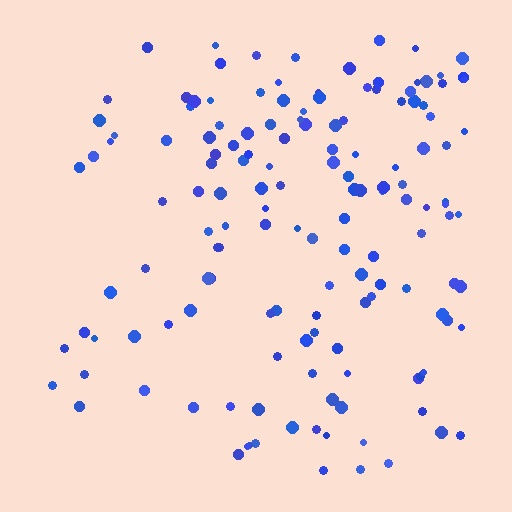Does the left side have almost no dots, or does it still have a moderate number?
Still a moderate number, just noticeably fewer than the right.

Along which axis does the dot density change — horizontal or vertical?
Horizontal.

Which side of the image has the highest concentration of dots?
The right.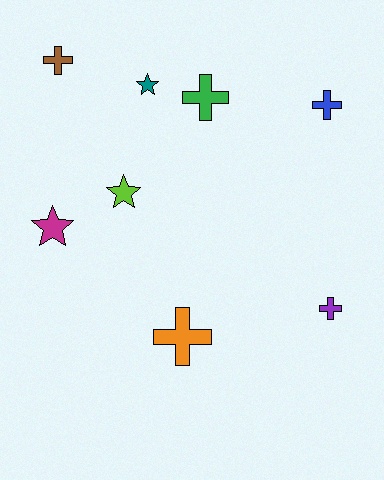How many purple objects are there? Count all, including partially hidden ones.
There is 1 purple object.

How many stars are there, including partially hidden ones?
There are 3 stars.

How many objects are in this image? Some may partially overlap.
There are 8 objects.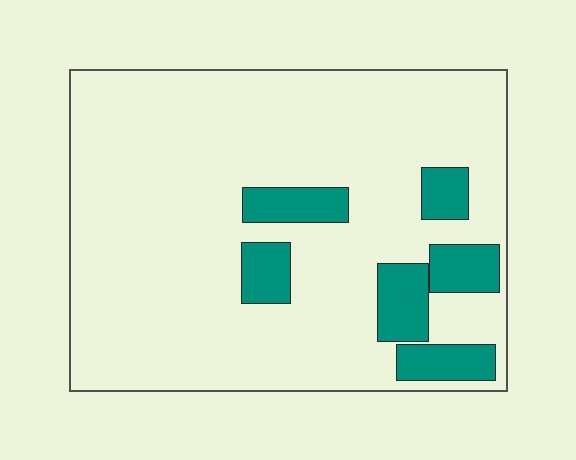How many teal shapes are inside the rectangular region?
6.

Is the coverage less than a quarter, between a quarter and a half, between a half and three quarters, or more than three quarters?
Less than a quarter.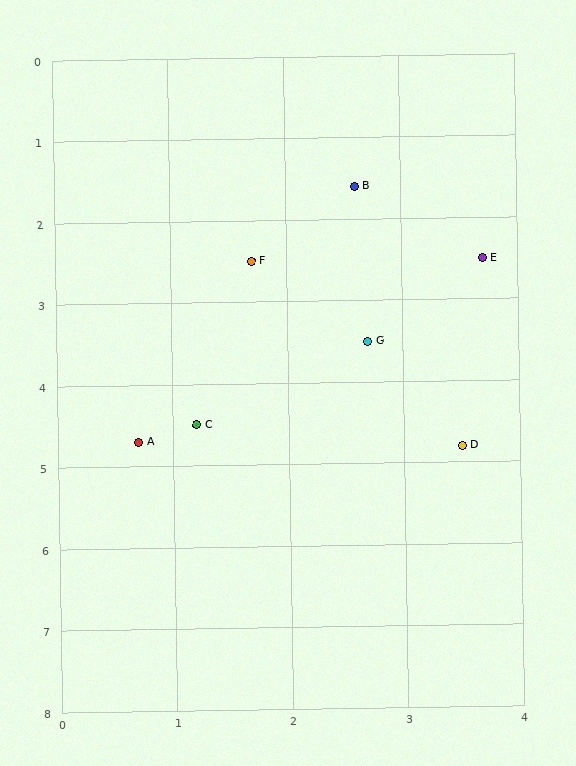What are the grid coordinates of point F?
Point F is at approximately (1.7, 2.5).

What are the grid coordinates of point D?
Point D is at approximately (3.5, 4.8).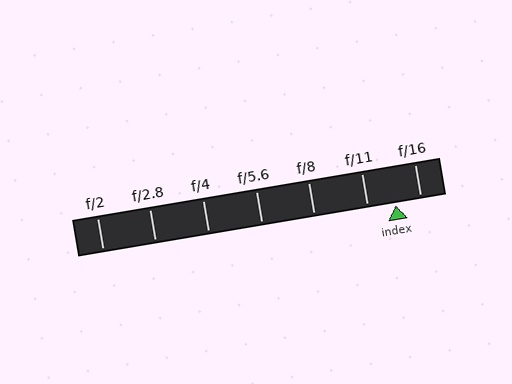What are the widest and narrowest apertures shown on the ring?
The widest aperture shown is f/2 and the narrowest is f/16.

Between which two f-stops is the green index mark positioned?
The index mark is between f/11 and f/16.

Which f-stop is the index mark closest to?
The index mark is closest to f/16.